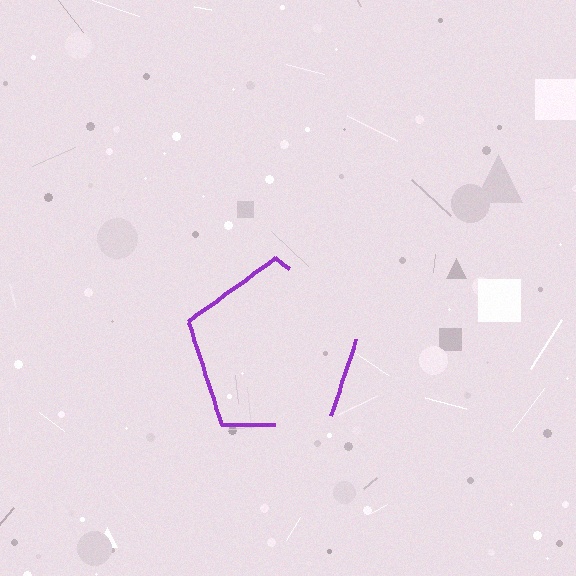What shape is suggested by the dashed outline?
The dashed outline suggests a pentagon.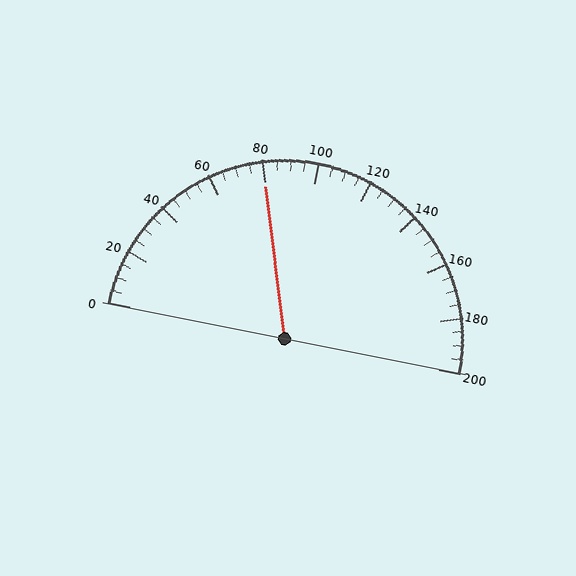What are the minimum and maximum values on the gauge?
The gauge ranges from 0 to 200.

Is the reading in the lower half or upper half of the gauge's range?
The reading is in the lower half of the range (0 to 200).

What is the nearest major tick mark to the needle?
The nearest major tick mark is 80.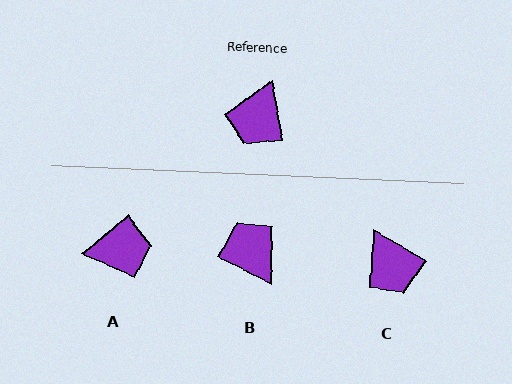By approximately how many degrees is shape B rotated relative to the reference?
Approximately 126 degrees clockwise.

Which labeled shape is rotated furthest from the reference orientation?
B, about 126 degrees away.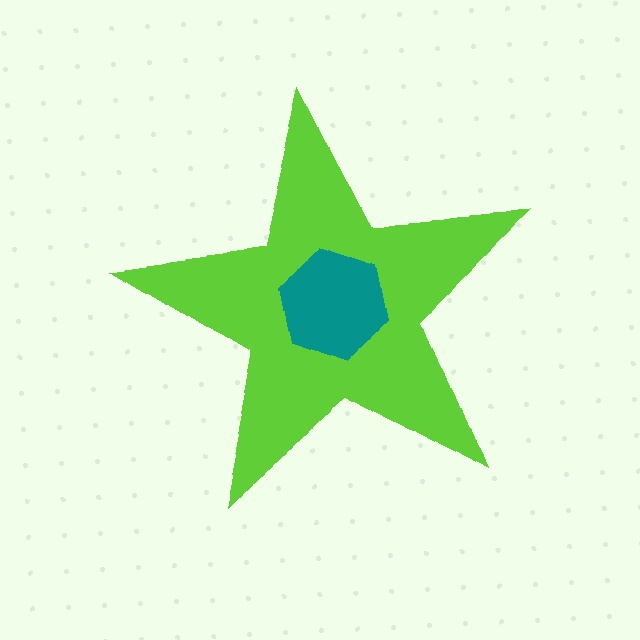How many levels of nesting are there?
2.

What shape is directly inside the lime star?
The teal hexagon.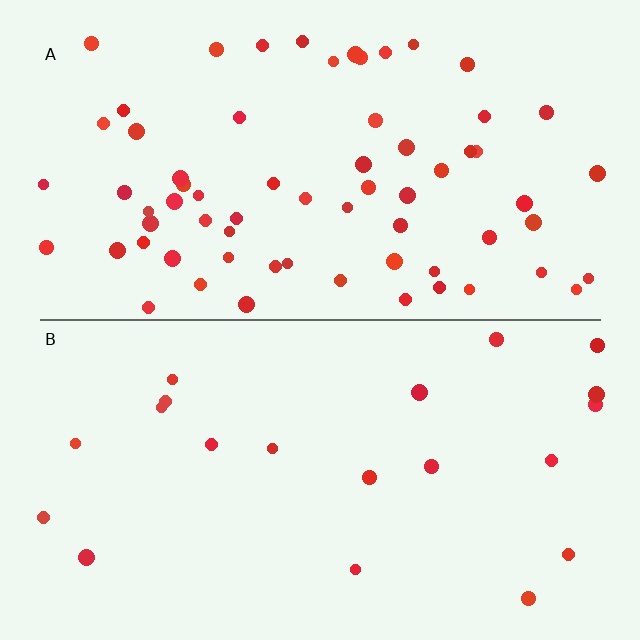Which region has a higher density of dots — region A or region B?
A (the top).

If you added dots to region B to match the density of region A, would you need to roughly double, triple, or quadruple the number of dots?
Approximately triple.